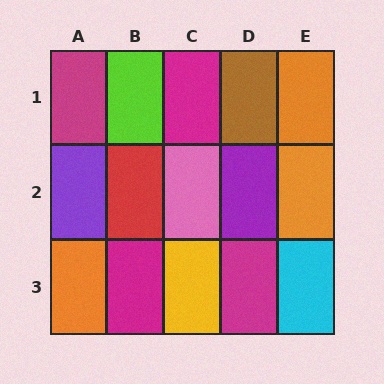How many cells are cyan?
1 cell is cyan.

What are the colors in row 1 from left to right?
Magenta, lime, magenta, brown, orange.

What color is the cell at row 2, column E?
Orange.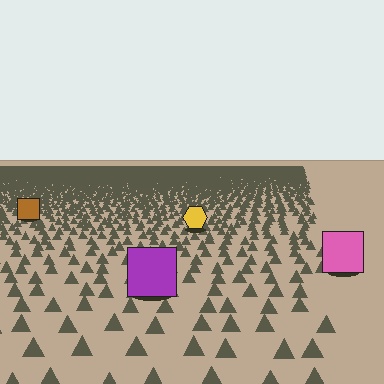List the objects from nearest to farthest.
From nearest to farthest: the purple square, the pink square, the yellow hexagon, the brown square.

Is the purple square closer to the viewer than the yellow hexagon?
Yes. The purple square is closer — you can tell from the texture gradient: the ground texture is coarser near it.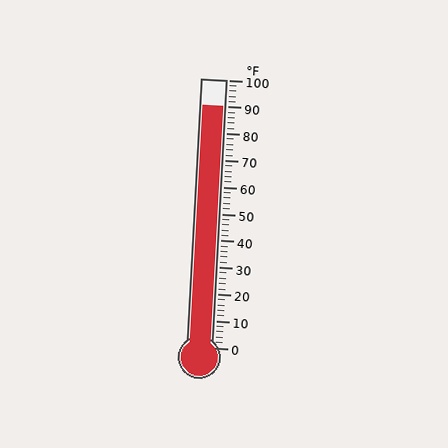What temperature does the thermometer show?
The thermometer shows approximately 90°F.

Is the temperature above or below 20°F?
The temperature is above 20°F.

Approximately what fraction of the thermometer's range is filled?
The thermometer is filled to approximately 90% of its range.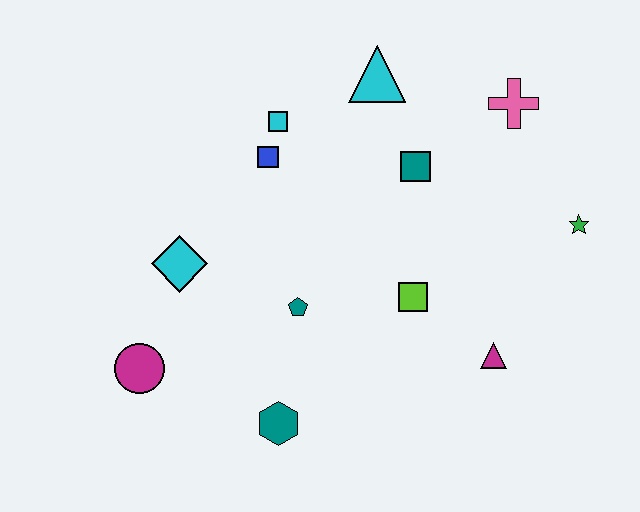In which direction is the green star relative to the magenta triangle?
The green star is above the magenta triangle.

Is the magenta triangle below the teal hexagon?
No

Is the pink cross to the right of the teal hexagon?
Yes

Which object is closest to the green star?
The pink cross is closest to the green star.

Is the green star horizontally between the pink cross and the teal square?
No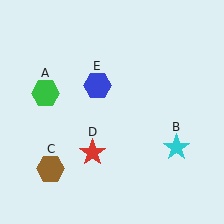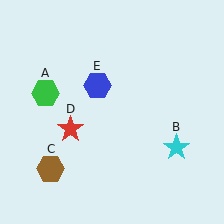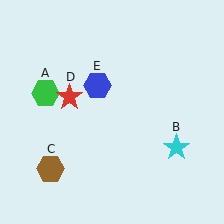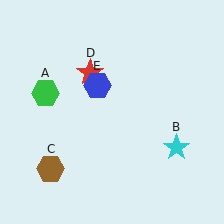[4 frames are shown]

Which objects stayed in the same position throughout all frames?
Green hexagon (object A) and cyan star (object B) and brown hexagon (object C) and blue hexagon (object E) remained stationary.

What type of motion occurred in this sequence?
The red star (object D) rotated clockwise around the center of the scene.